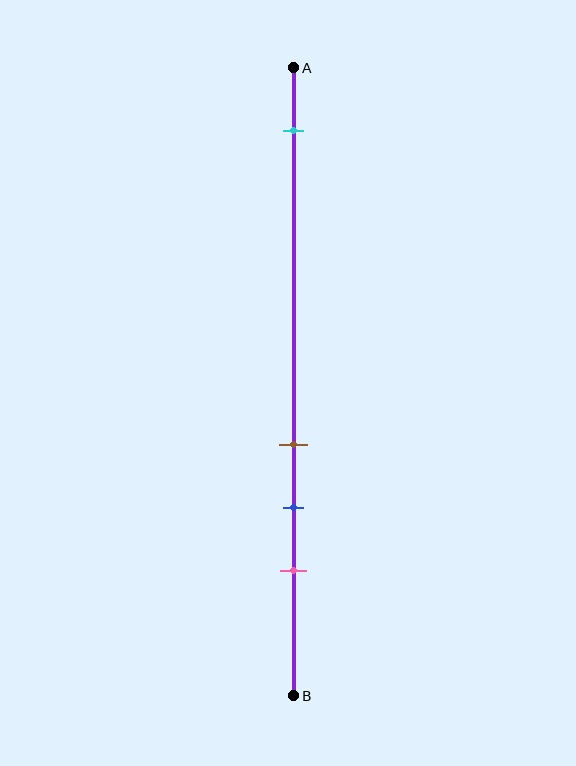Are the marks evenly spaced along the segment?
No, the marks are not evenly spaced.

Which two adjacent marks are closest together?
The brown and blue marks are the closest adjacent pair.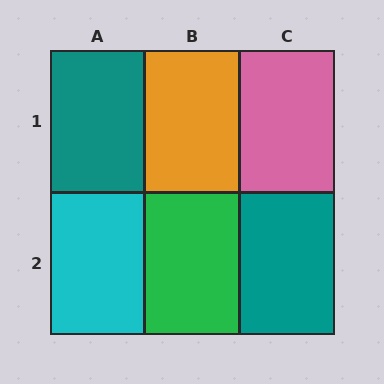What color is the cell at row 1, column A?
Teal.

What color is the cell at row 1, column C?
Pink.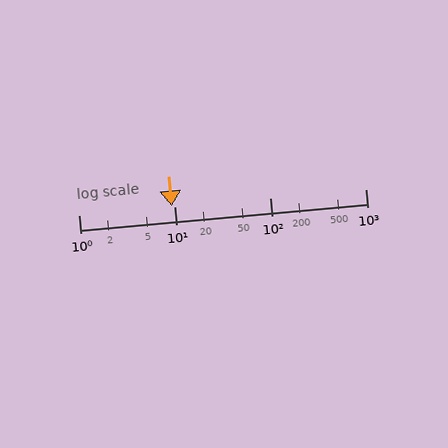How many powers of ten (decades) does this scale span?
The scale spans 3 decades, from 1 to 1000.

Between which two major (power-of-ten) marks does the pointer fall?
The pointer is between 1 and 10.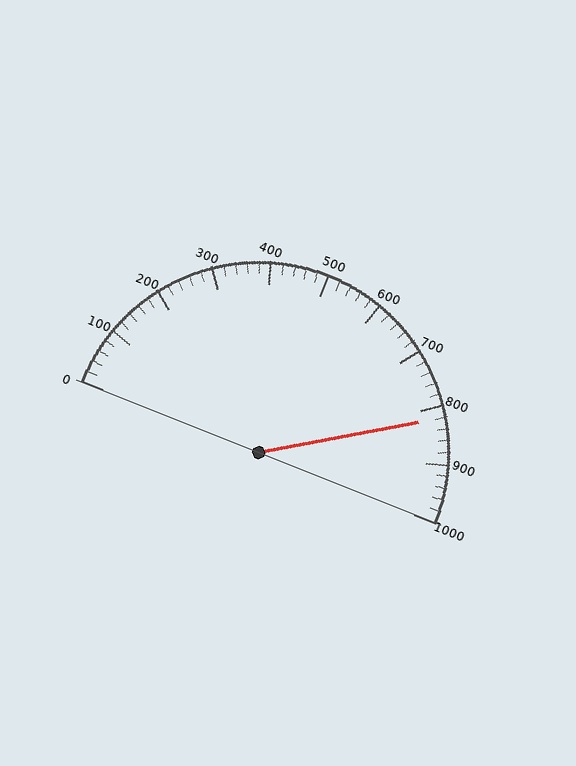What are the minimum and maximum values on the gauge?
The gauge ranges from 0 to 1000.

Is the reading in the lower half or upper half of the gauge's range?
The reading is in the upper half of the range (0 to 1000).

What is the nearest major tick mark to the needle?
The nearest major tick mark is 800.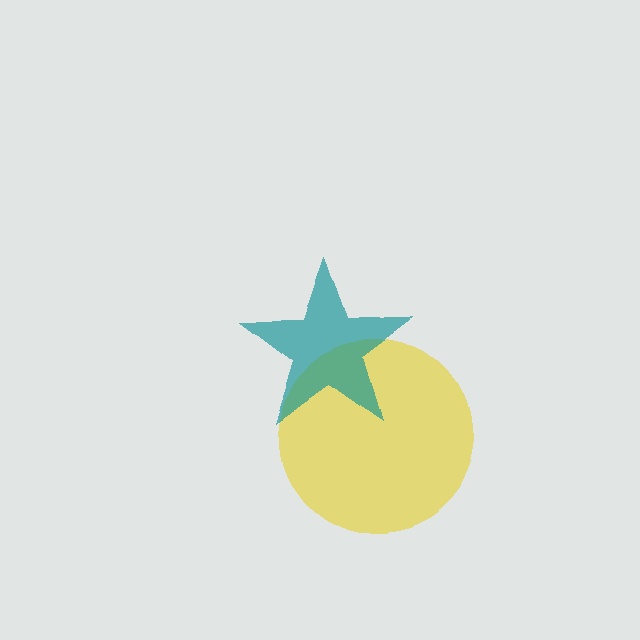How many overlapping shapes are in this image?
There are 2 overlapping shapes in the image.